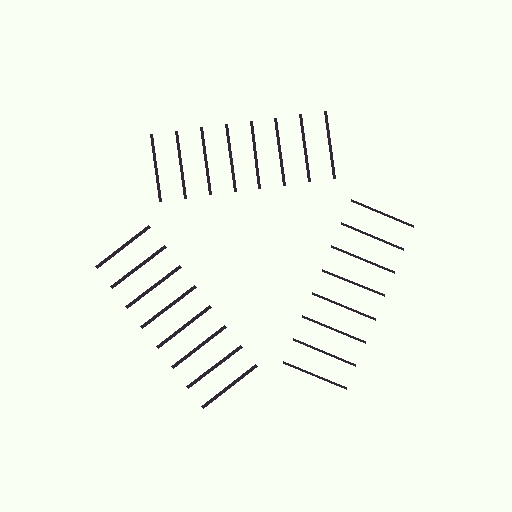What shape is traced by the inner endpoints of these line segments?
An illusory triangle — the line segments terminate on its edges but no continuous stroke is drawn.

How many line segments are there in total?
24 — 8 along each of the 3 edges.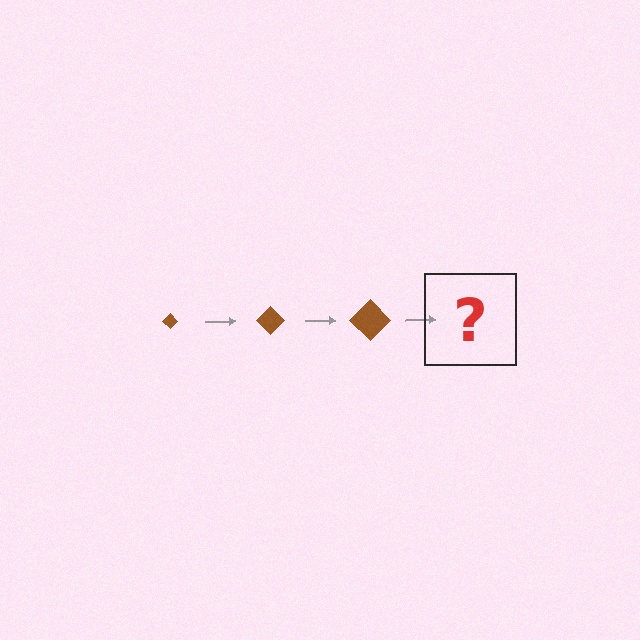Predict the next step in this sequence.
The next step is a brown diamond, larger than the previous one.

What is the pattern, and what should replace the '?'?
The pattern is that the diamond gets progressively larger each step. The '?' should be a brown diamond, larger than the previous one.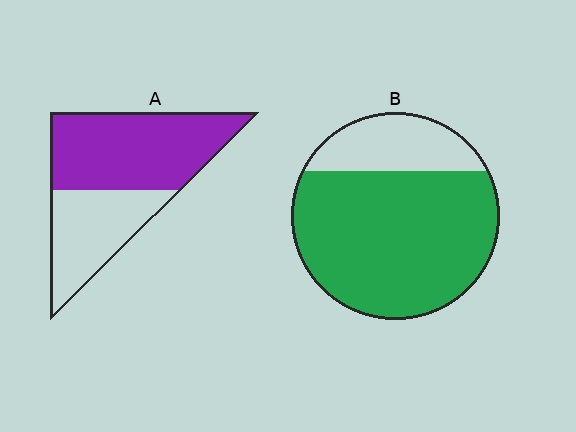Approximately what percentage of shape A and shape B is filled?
A is approximately 60% and B is approximately 75%.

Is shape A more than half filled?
Yes.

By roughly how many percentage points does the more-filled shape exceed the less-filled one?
By roughly 15 percentage points (B over A).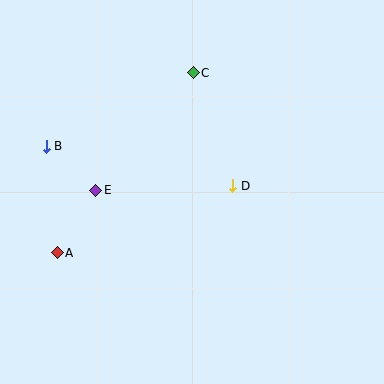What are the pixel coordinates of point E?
Point E is at (96, 190).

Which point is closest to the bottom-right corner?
Point D is closest to the bottom-right corner.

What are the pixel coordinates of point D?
Point D is at (233, 186).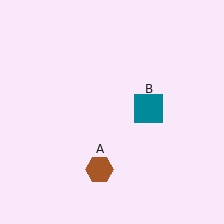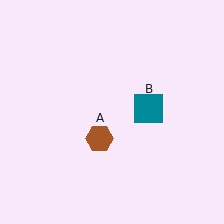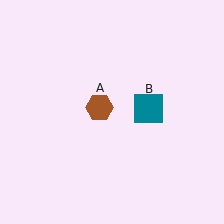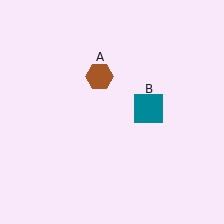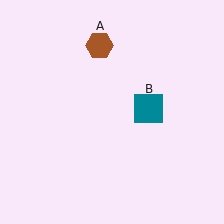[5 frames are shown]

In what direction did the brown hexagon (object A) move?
The brown hexagon (object A) moved up.